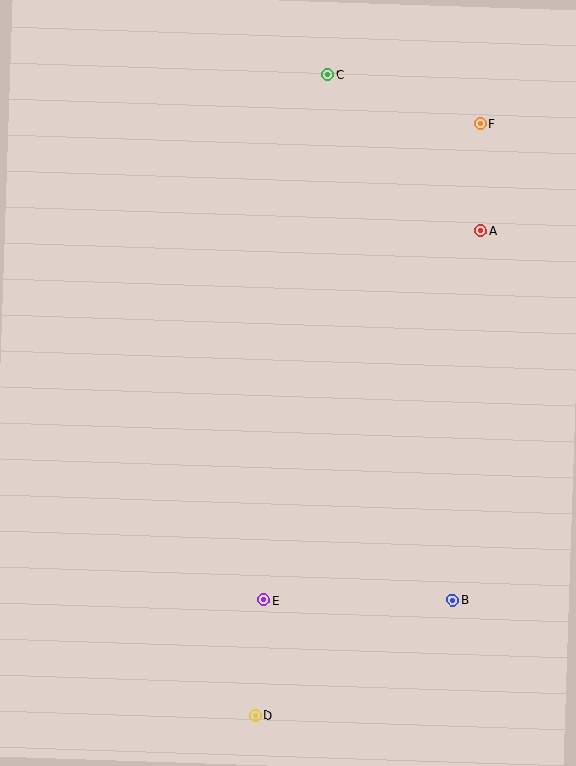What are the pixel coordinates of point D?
Point D is at (255, 716).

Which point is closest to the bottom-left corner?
Point D is closest to the bottom-left corner.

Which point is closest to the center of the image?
Point E at (264, 600) is closest to the center.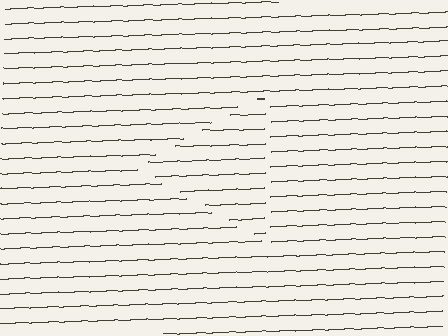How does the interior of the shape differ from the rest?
The interior of the shape contains the same grating, shifted by half a period — the contour is defined by the phase discontinuity where line-ends from the inner and outer gratings abut.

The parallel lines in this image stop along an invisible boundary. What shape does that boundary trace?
An illusory triangle. The interior of the shape contains the same grating, shifted by half a period — the contour is defined by the phase discontinuity where line-ends from the inner and outer gratings abut.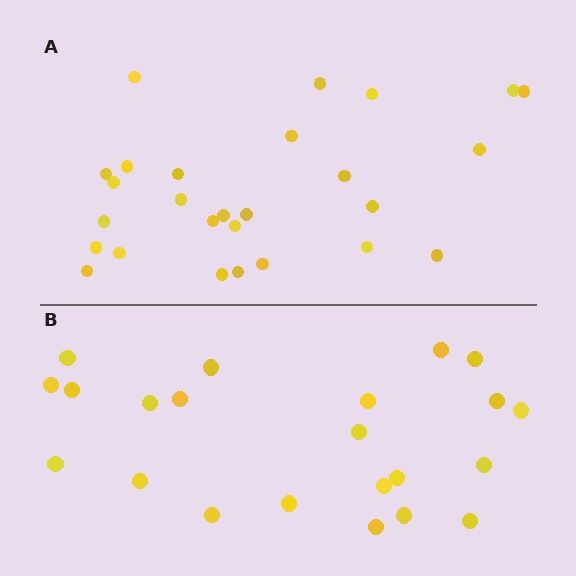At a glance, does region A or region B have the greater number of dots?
Region A (the top region) has more dots.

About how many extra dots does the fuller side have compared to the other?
Region A has about 5 more dots than region B.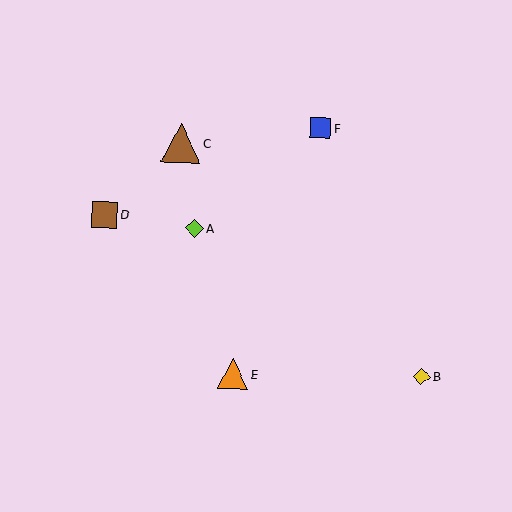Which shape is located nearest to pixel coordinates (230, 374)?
The orange triangle (labeled E) at (233, 374) is nearest to that location.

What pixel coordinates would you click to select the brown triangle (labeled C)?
Click at (181, 143) to select the brown triangle C.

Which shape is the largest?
The brown triangle (labeled C) is the largest.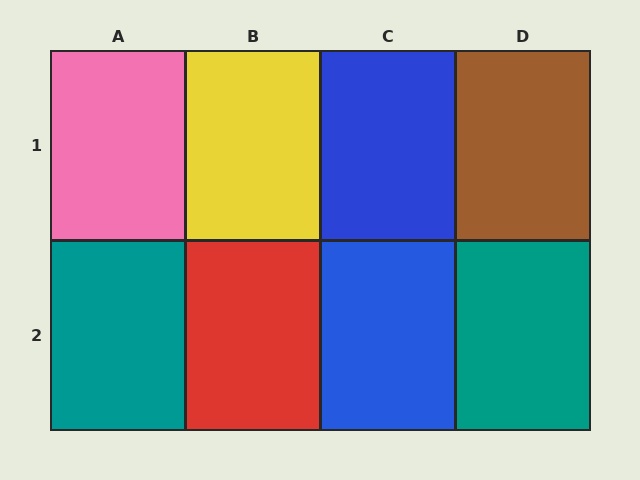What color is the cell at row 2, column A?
Teal.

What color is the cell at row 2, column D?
Teal.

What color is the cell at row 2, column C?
Blue.